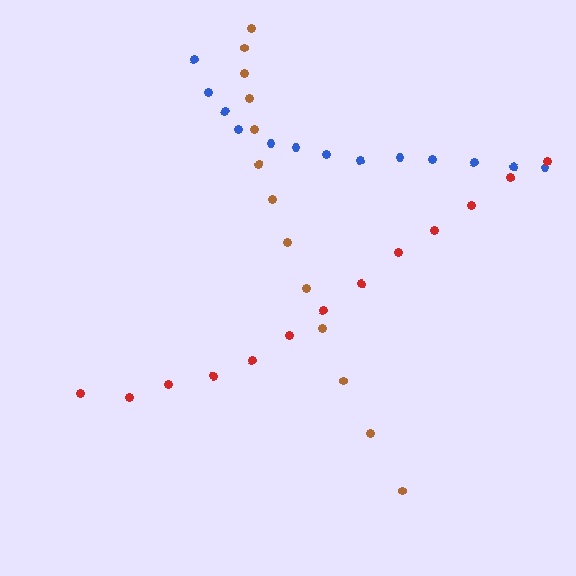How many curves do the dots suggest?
There are 3 distinct paths.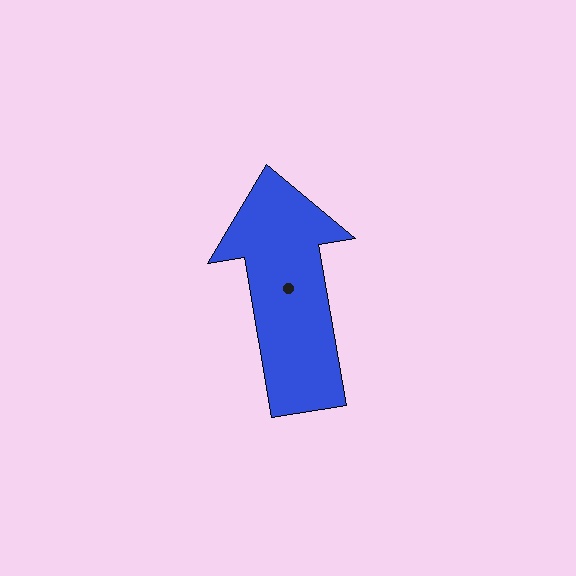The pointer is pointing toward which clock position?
Roughly 12 o'clock.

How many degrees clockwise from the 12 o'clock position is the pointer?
Approximately 350 degrees.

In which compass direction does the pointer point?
North.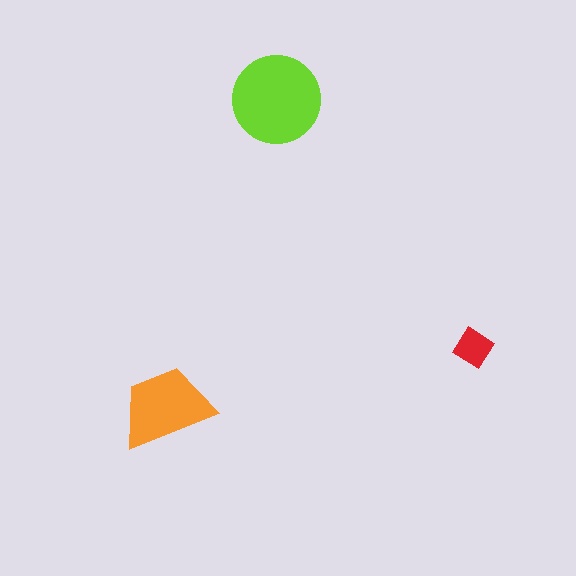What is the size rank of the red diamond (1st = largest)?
3rd.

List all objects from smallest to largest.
The red diamond, the orange trapezoid, the lime circle.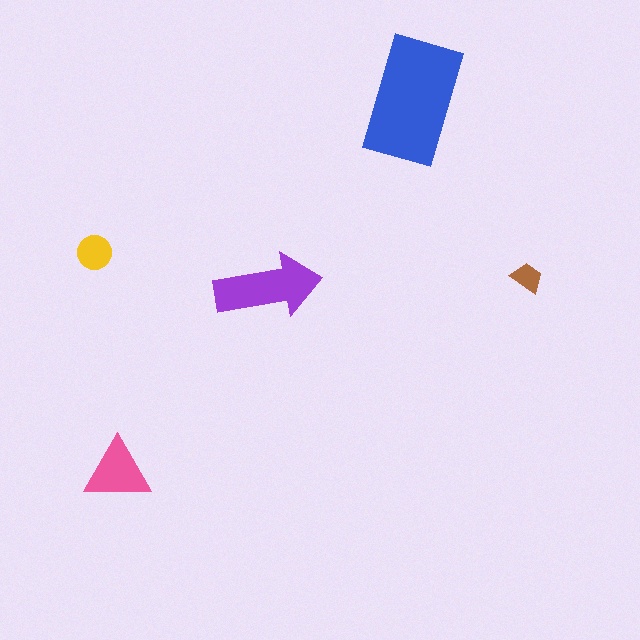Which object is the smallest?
The brown trapezoid.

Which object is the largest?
The blue rectangle.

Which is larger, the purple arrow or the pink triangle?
The purple arrow.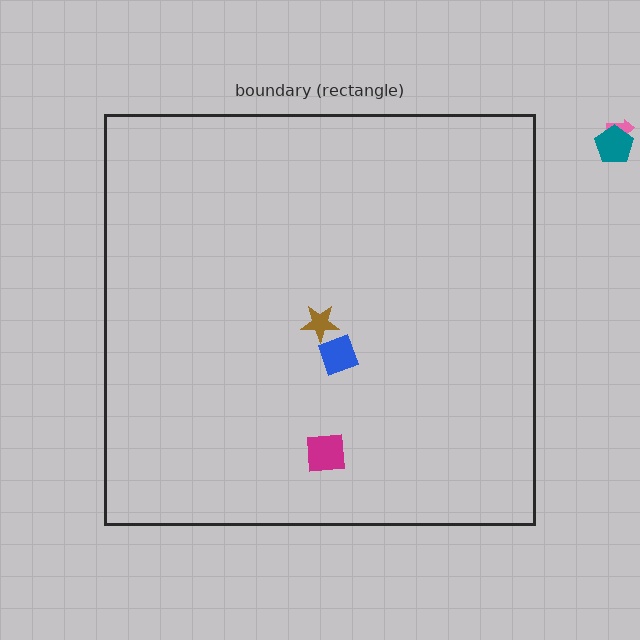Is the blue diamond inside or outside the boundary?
Inside.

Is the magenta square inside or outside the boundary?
Inside.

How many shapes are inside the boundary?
3 inside, 2 outside.